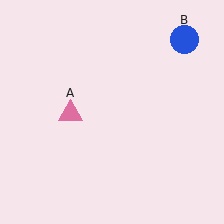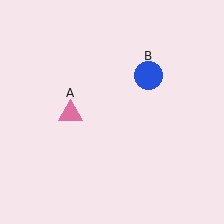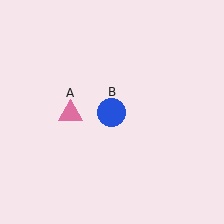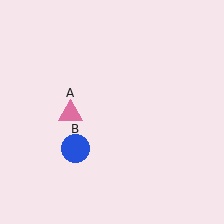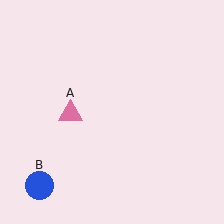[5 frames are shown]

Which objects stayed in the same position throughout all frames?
Pink triangle (object A) remained stationary.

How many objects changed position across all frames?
1 object changed position: blue circle (object B).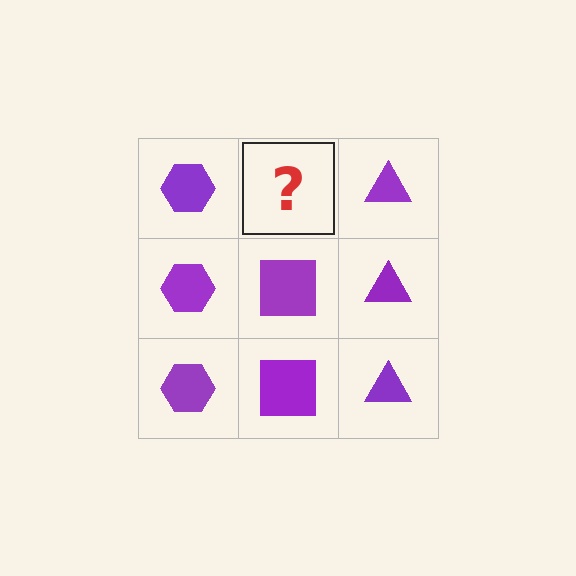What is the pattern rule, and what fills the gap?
The rule is that each column has a consistent shape. The gap should be filled with a purple square.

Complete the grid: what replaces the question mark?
The question mark should be replaced with a purple square.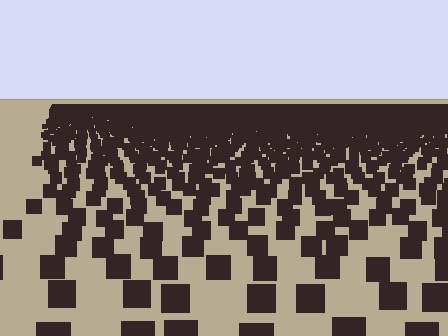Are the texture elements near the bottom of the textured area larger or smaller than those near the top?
Larger. Near the bottom, elements are closer to the viewer and appear at a bigger on-screen size.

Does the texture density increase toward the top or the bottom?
Density increases toward the top.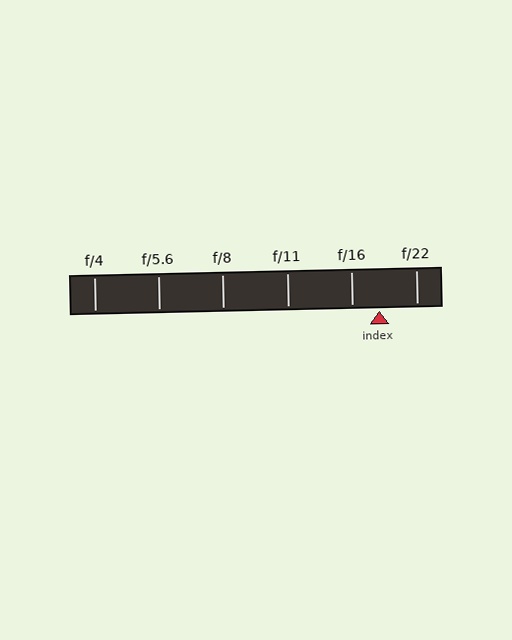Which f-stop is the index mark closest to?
The index mark is closest to f/16.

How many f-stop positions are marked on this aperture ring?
There are 6 f-stop positions marked.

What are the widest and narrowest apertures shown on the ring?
The widest aperture shown is f/4 and the narrowest is f/22.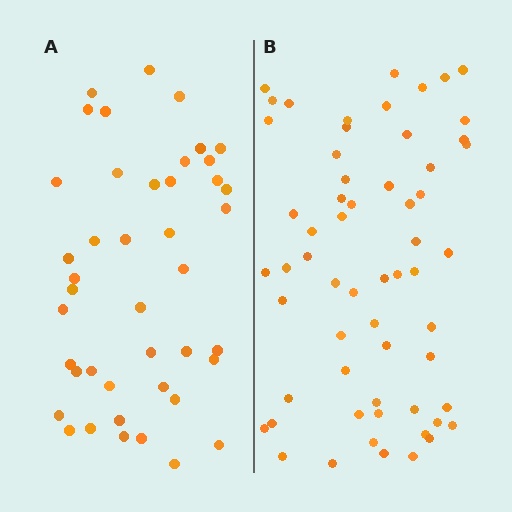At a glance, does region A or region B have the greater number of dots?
Region B (the right region) has more dots.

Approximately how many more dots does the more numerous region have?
Region B has approximately 15 more dots than region A.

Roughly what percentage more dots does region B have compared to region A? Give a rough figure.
About 40% more.